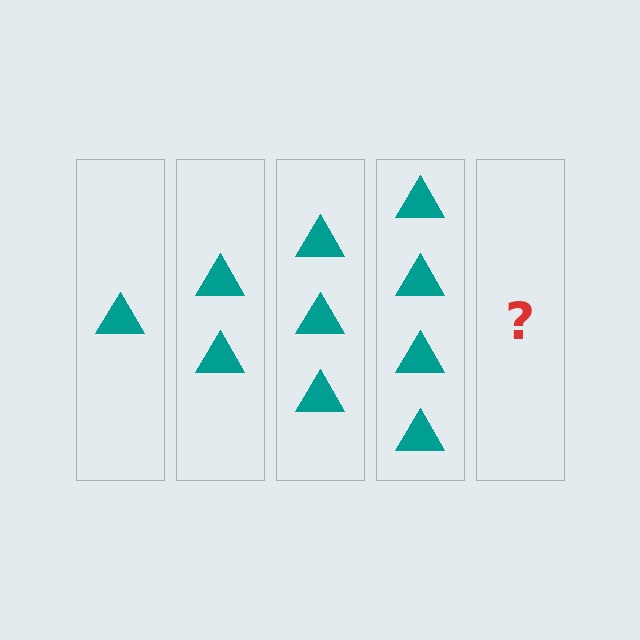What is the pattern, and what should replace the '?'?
The pattern is that each step adds one more triangle. The '?' should be 5 triangles.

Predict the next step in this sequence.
The next step is 5 triangles.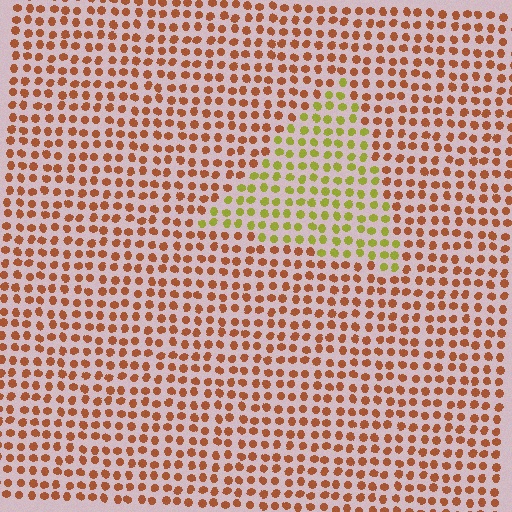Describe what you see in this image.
The image is filled with small brown elements in a uniform arrangement. A triangle-shaped region is visible where the elements are tinted to a slightly different hue, forming a subtle color boundary.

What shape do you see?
I see a triangle.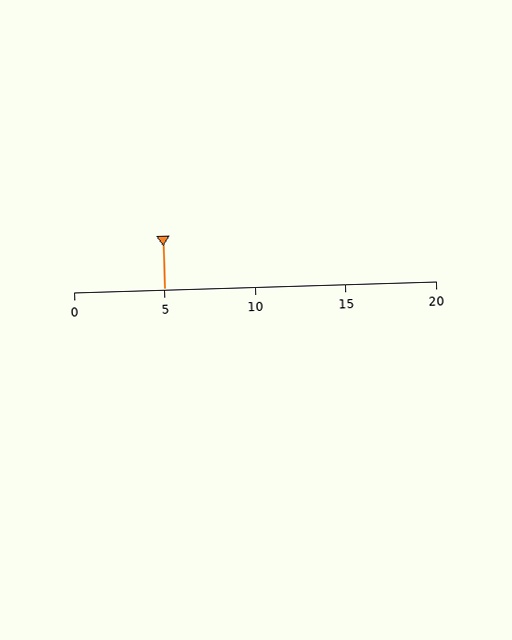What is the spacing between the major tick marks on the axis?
The major ticks are spaced 5 apart.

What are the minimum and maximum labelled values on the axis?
The axis runs from 0 to 20.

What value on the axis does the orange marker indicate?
The marker indicates approximately 5.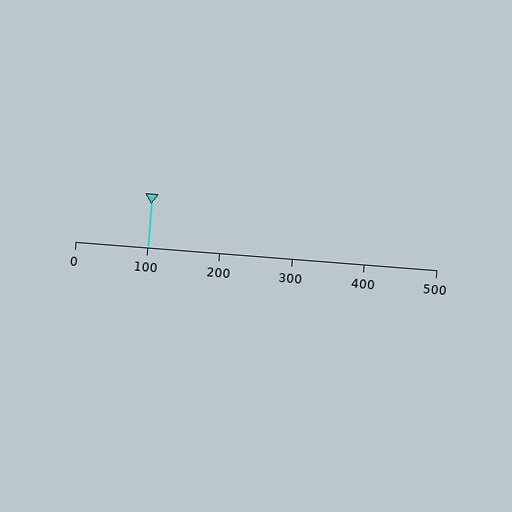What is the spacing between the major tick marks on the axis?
The major ticks are spaced 100 apart.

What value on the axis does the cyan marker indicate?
The marker indicates approximately 100.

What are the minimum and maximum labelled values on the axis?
The axis runs from 0 to 500.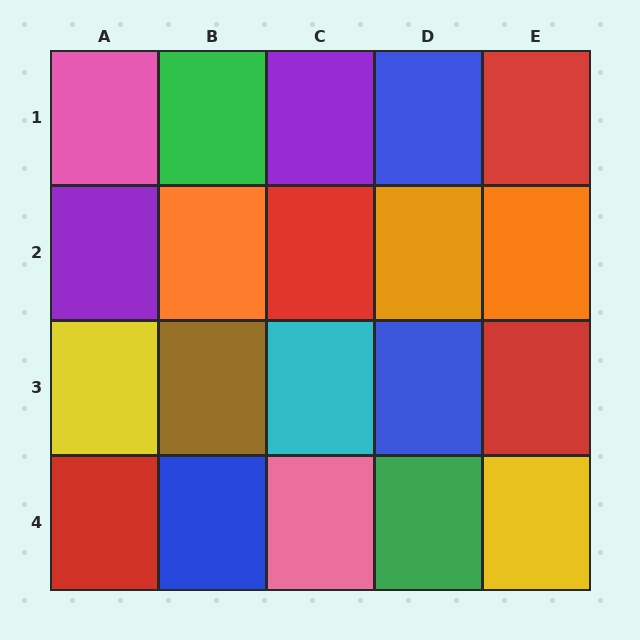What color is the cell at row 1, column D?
Blue.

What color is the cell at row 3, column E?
Red.